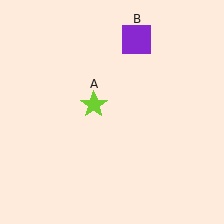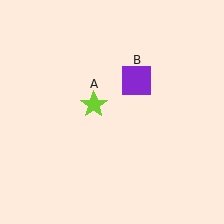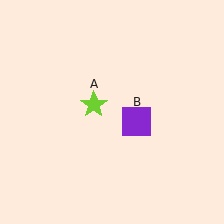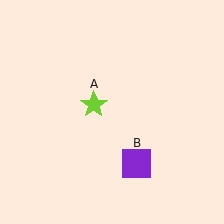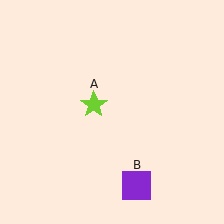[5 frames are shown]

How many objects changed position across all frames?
1 object changed position: purple square (object B).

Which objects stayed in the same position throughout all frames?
Lime star (object A) remained stationary.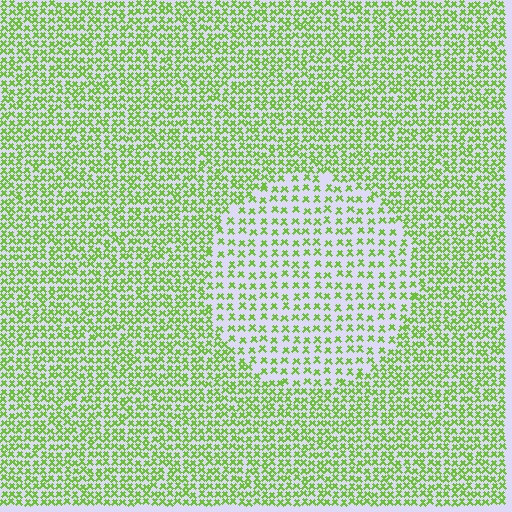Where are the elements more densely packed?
The elements are more densely packed outside the circle boundary.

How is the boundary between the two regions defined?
The boundary is defined by a change in element density (approximately 1.9x ratio). All elements are the same color, size, and shape.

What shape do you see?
I see a circle.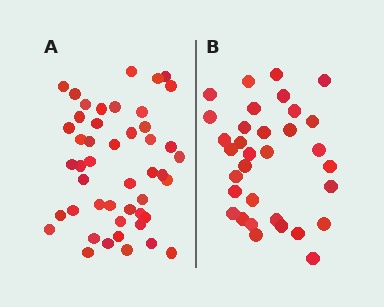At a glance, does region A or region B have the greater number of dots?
Region A (the left region) has more dots.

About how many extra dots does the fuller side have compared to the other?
Region A has approximately 15 more dots than region B.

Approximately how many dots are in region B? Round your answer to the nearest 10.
About 30 dots. (The exact count is 33, which rounds to 30.)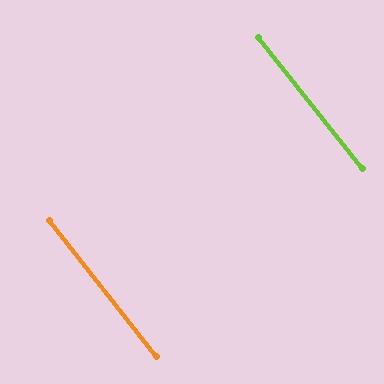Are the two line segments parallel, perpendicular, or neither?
Parallel — their directions differ by only 0.0°.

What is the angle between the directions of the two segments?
Approximately 0 degrees.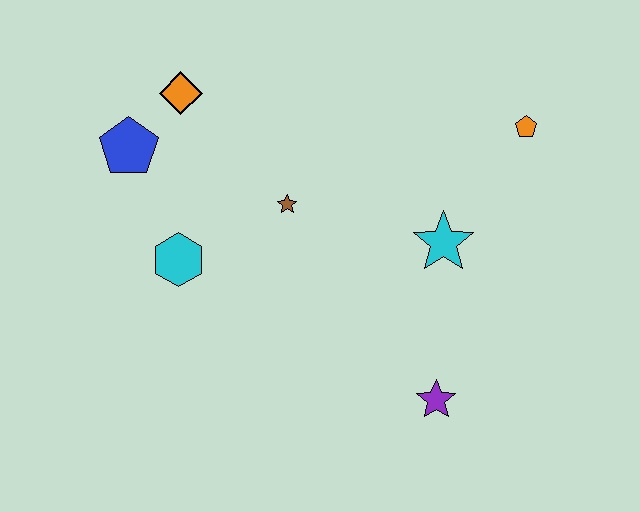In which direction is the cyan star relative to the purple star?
The cyan star is above the purple star.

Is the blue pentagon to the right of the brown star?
No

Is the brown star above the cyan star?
Yes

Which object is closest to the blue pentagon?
The orange diamond is closest to the blue pentagon.